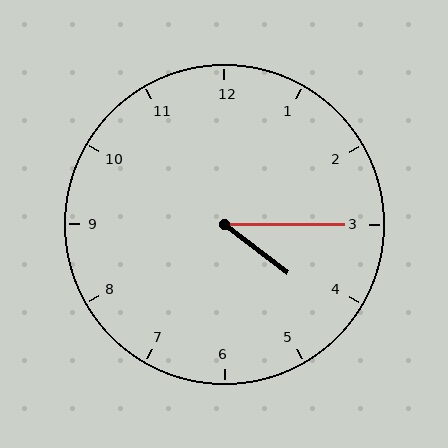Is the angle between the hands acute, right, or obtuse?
It is acute.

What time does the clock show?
4:15.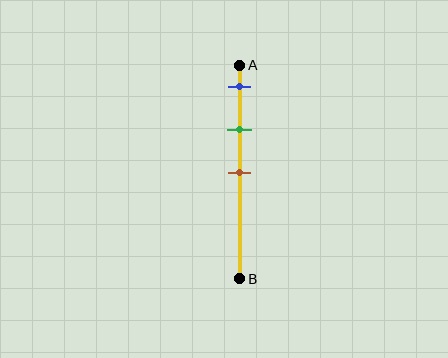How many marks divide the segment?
There are 3 marks dividing the segment.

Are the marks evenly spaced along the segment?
Yes, the marks are approximately evenly spaced.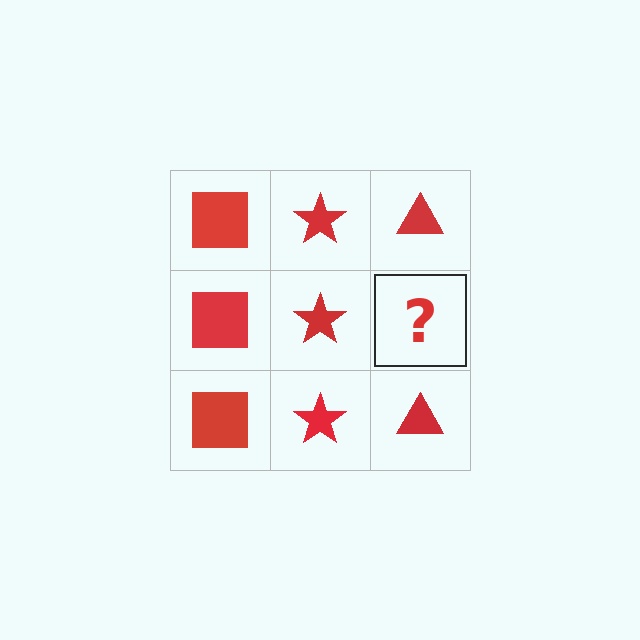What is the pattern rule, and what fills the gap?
The rule is that each column has a consistent shape. The gap should be filled with a red triangle.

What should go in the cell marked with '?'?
The missing cell should contain a red triangle.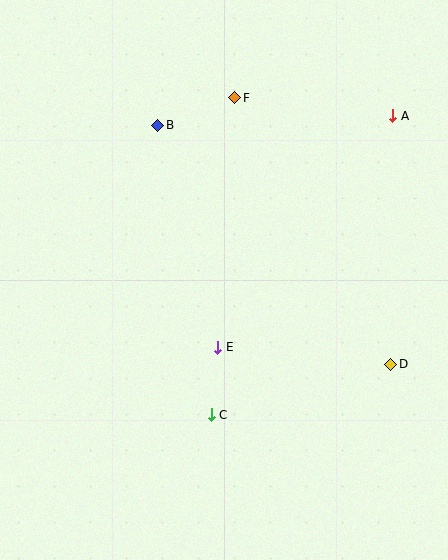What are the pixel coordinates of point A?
Point A is at (393, 116).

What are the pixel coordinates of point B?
Point B is at (158, 125).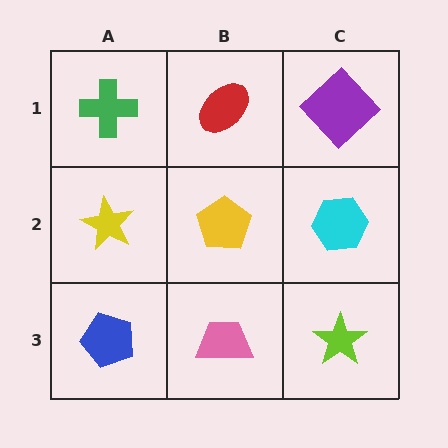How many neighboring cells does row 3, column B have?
3.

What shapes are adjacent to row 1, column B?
A yellow pentagon (row 2, column B), a green cross (row 1, column A), a purple diamond (row 1, column C).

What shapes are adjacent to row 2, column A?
A green cross (row 1, column A), a blue pentagon (row 3, column A), a yellow pentagon (row 2, column B).